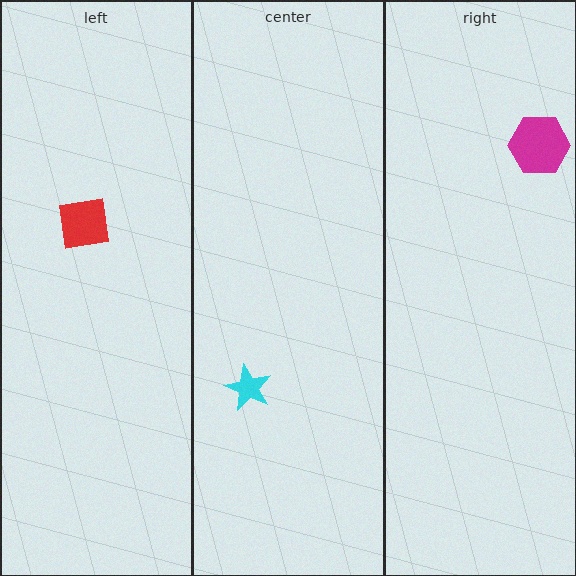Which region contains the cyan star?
The center region.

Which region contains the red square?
The left region.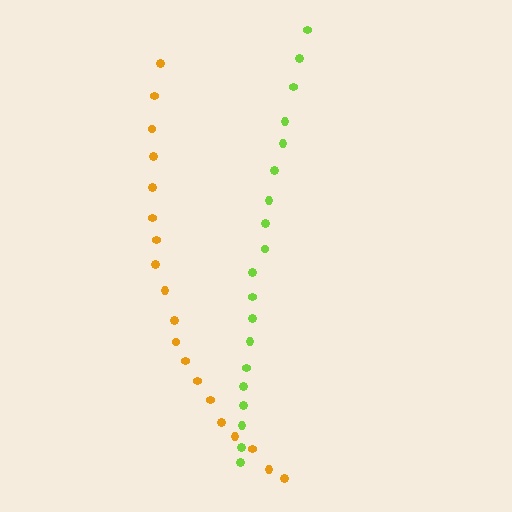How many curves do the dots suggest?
There are 2 distinct paths.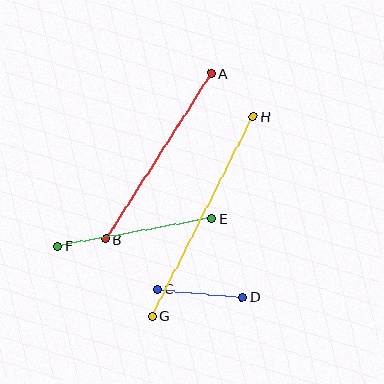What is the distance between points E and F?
The distance is approximately 157 pixels.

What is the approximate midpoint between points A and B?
The midpoint is at approximately (158, 156) pixels.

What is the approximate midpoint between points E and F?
The midpoint is at approximately (135, 232) pixels.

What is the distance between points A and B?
The distance is approximately 196 pixels.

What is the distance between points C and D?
The distance is approximately 86 pixels.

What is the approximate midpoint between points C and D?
The midpoint is at approximately (200, 293) pixels.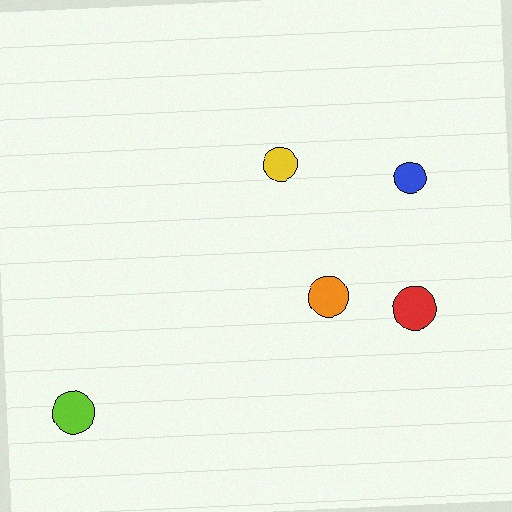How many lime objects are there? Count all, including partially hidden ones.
There is 1 lime object.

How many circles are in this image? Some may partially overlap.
There are 5 circles.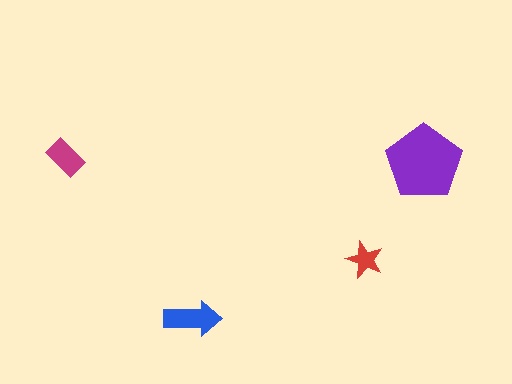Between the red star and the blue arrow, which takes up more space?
The blue arrow.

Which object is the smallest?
The red star.